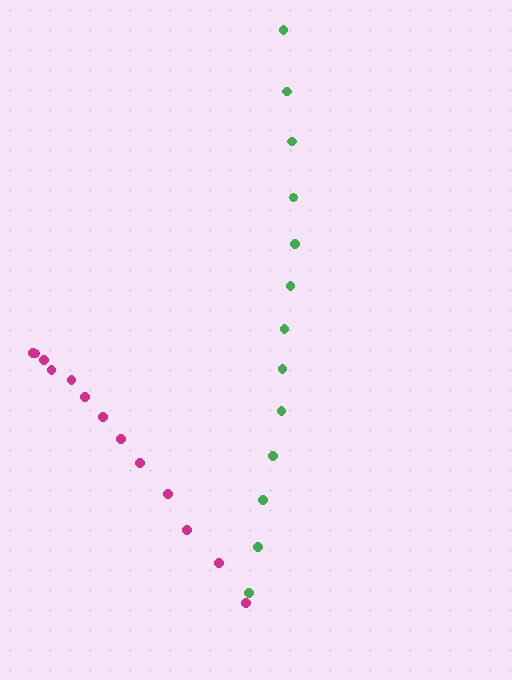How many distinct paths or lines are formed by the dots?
There are 2 distinct paths.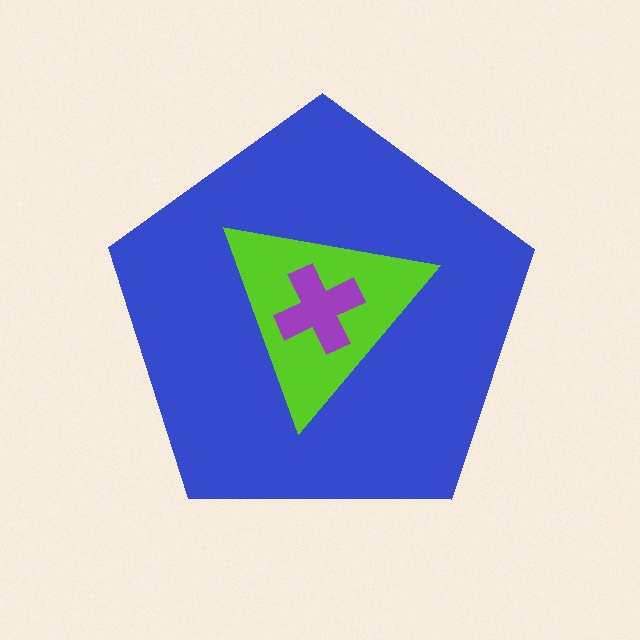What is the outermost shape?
The blue pentagon.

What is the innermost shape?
The purple cross.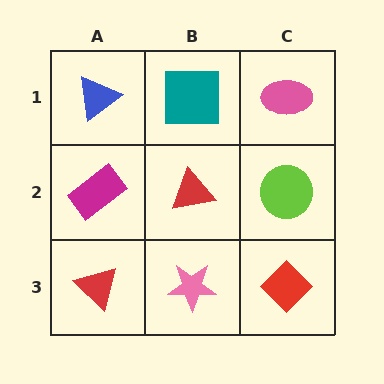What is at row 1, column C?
A pink ellipse.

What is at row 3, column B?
A pink star.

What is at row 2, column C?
A lime circle.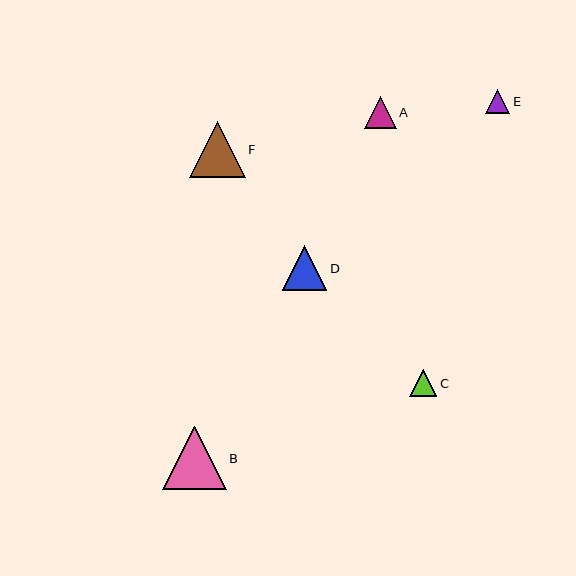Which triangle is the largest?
Triangle B is the largest with a size of approximately 64 pixels.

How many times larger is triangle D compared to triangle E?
Triangle D is approximately 1.8 times the size of triangle E.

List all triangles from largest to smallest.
From largest to smallest: B, F, D, A, C, E.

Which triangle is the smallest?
Triangle E is the smallest with a size of approximately 24 pixels.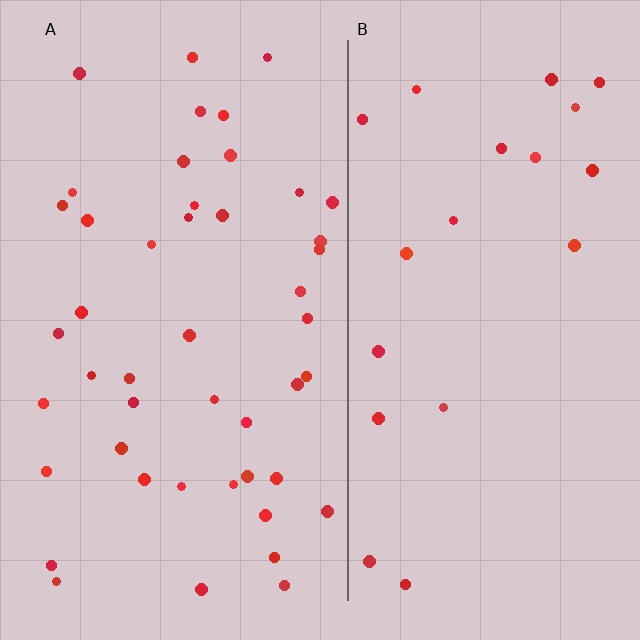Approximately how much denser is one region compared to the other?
Approximately 2.3× — region A over region B.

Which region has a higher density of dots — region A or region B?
A (the left).